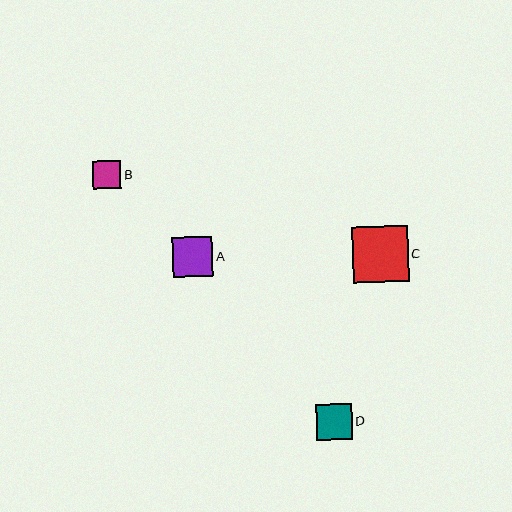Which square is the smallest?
Square B is the smallest with a size of approximately 28 pixels.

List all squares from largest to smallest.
From largest to smallest: C, A, D, B.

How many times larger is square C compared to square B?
Square C is approximately 2.0 times the size of square B.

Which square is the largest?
Square C is the largest with a size of approximately 56 pixels.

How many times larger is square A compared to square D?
Square A is approximately 1.1 times the size of square D.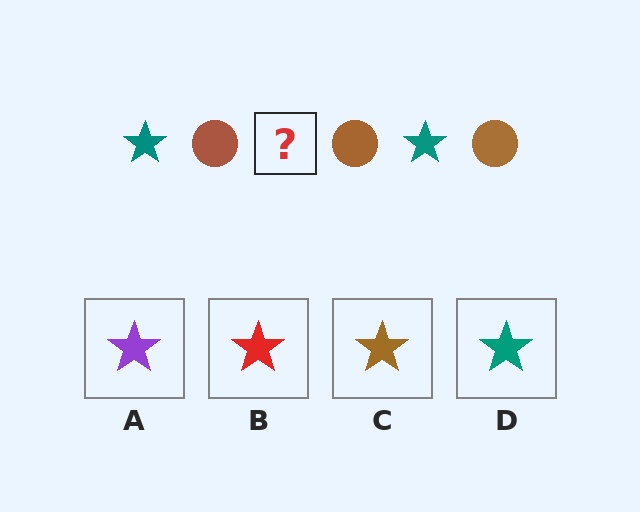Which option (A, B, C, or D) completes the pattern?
D.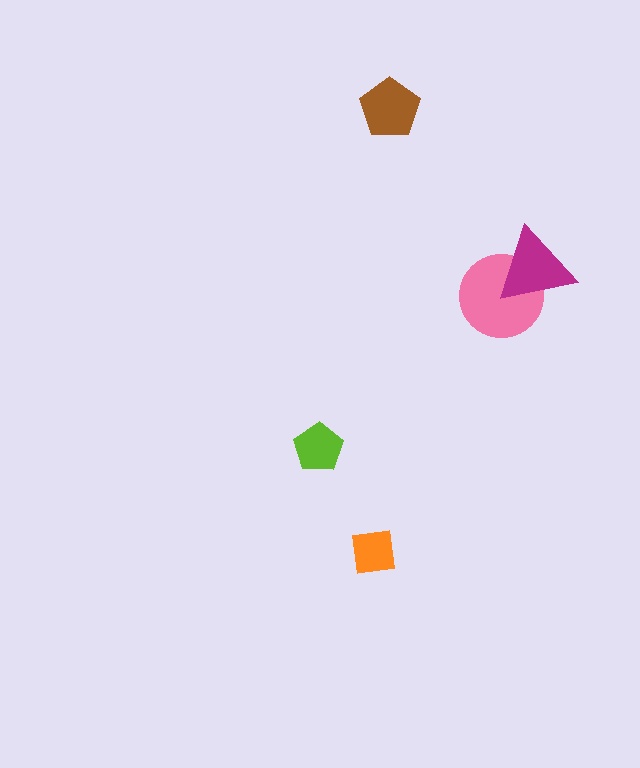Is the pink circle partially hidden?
Yes, it is partially covered by another shape.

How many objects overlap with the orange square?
0 objects overlap with the orange square.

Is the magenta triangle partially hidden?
No, no other shape covers it.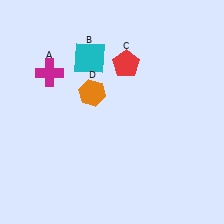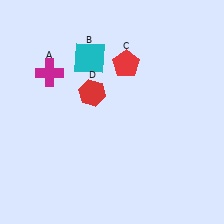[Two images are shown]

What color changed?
The hexagon (D) changed from orange in Image 1 to red in Image 2.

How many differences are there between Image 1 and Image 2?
There is 1 difference between the two images.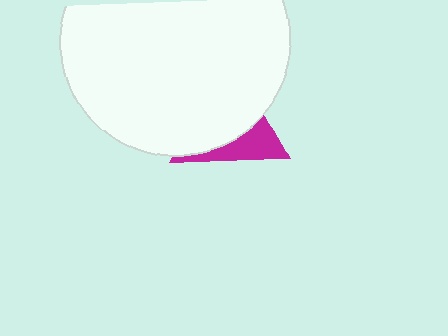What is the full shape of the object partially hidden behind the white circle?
The partially hidden object is a magenta triangle.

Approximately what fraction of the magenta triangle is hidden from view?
Roughly 66% of the magenta triangle is hidden behind the white circle.